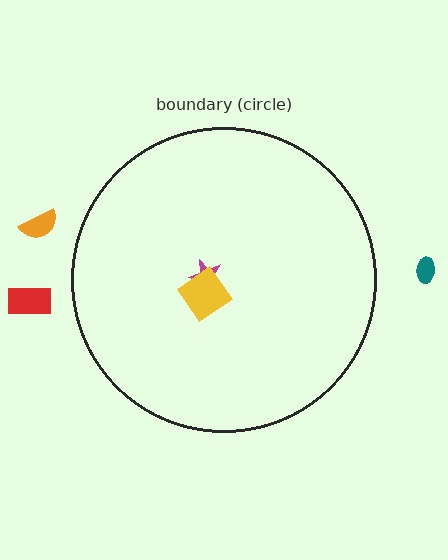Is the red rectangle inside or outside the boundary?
Outside.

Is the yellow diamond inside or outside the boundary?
Inside.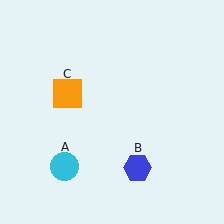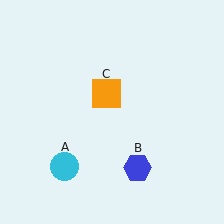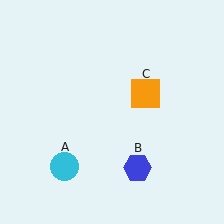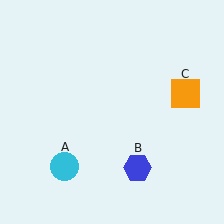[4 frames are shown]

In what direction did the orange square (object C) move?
The orange square (object C) moved right.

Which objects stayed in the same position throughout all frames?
Cyan circle (object A) and blue hexagon (object B) remained stationary.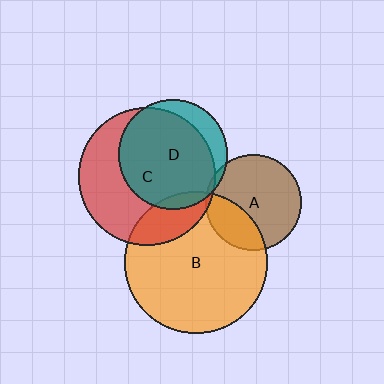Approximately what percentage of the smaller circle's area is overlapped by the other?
Approximately 30%.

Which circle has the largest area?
Circle B (orange).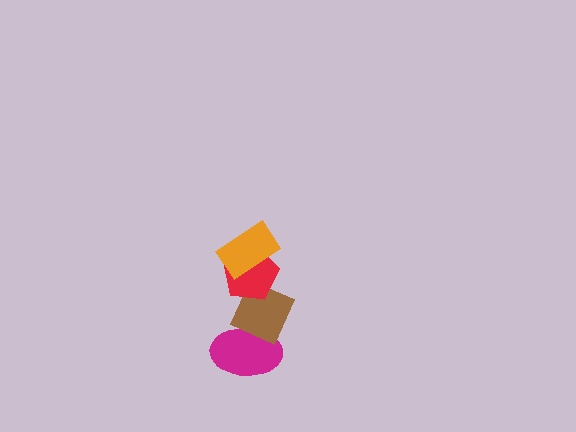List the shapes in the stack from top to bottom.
From top to bottom: the orange rectangle, the red pentagon, the brown diamond, the magenta ellipse.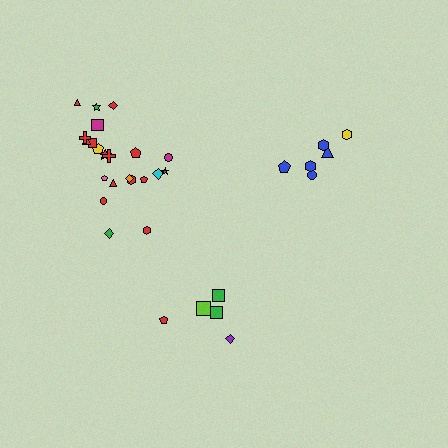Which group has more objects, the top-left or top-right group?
The top-left group.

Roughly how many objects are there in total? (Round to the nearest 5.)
Roughly 35 objects in total.